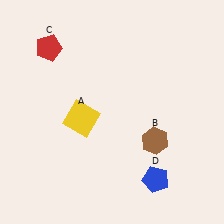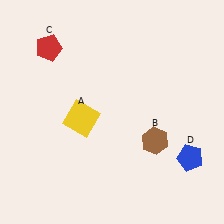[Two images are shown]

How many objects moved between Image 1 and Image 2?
1 object moved between the two images.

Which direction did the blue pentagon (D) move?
The blue pentagon (D) moved right.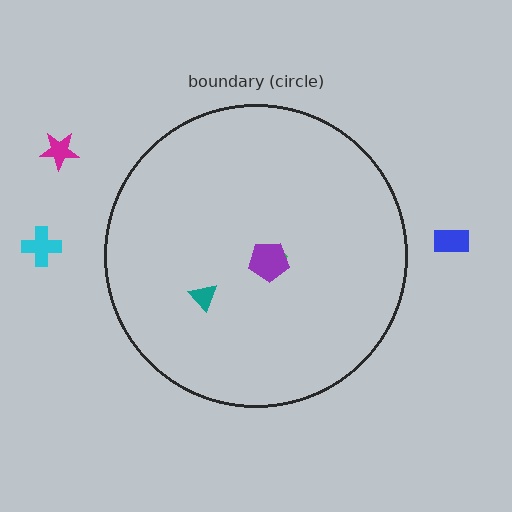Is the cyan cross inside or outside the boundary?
Outside.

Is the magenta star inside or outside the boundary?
Outside.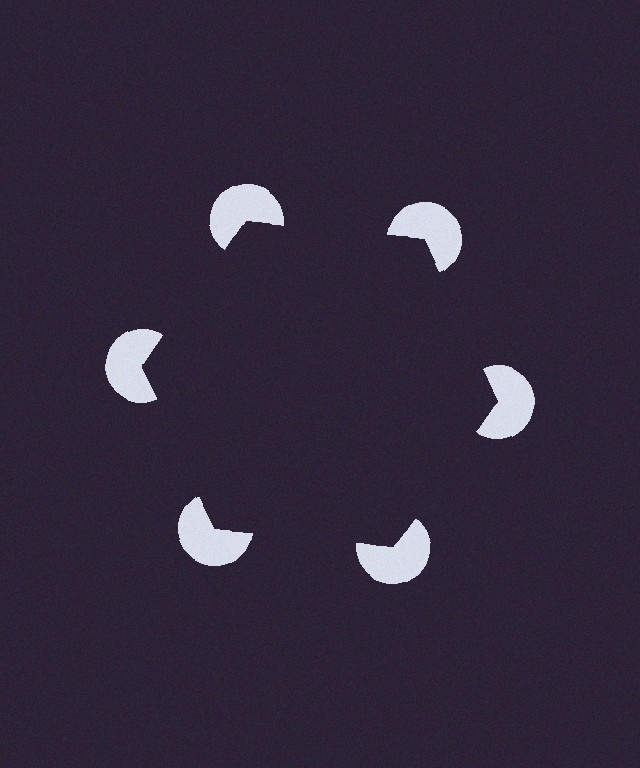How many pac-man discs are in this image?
There are 6 — one at each vertex of the illusory hexagon.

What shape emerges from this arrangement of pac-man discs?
An illusory hexagon — its edges are inferred from the aligned wedge cuts in the pac-man discs, not physically drawn.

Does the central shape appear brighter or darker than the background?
It typically appears slightly darker than the background, even though no actual brightness change is drawn.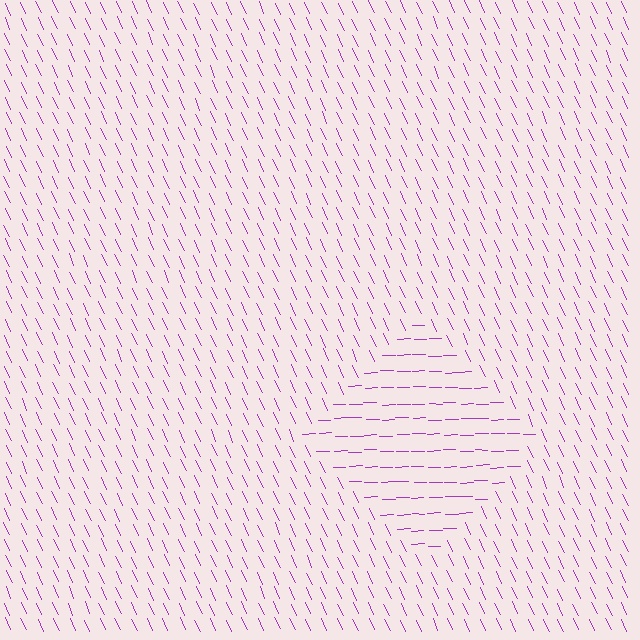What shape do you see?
I see a diamond.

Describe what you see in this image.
The image is filled with small purple line segments. A diamond region in the image has lines oriented differently from the surrounding lines, creating a visible texture boundary.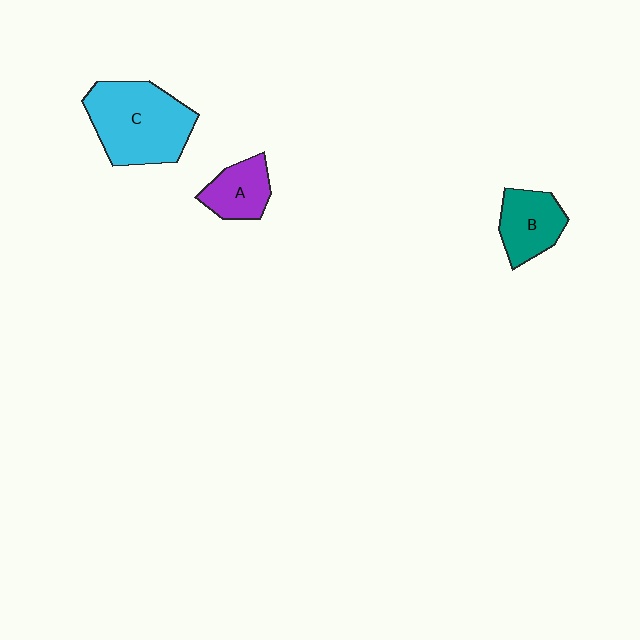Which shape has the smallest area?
Shape A (purple).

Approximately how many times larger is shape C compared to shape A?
Approximately 2.2 times.